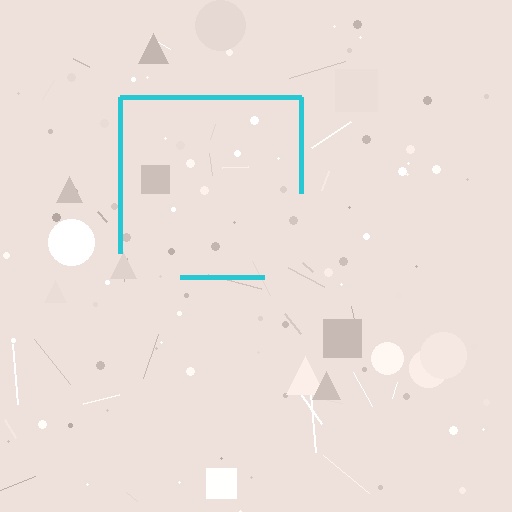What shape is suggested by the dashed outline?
The dashed outline suggests a square.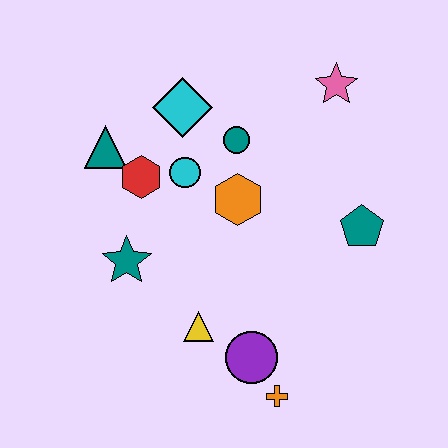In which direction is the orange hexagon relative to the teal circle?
The orange hexagon is below the teal circle.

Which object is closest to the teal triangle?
The red hexagon is closest to the teal triangle.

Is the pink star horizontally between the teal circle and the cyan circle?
No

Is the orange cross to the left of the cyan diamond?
No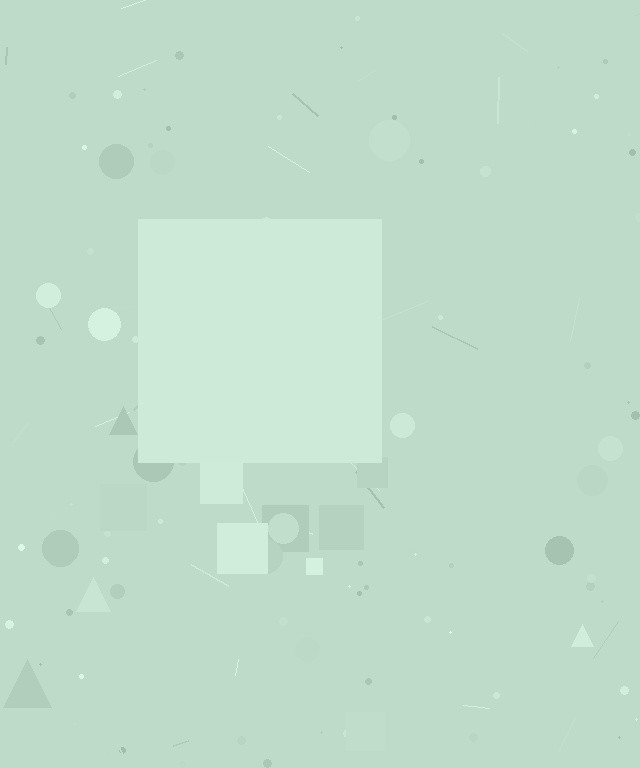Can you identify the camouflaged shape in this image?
The camouflaged shape is a square.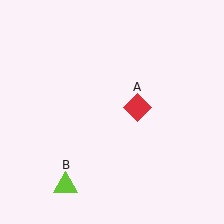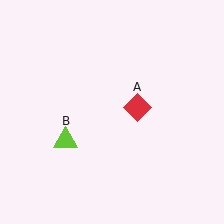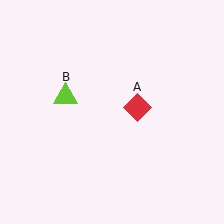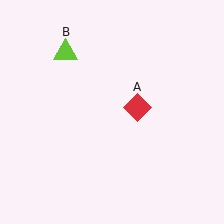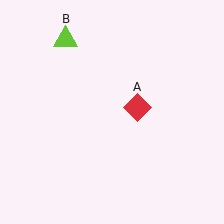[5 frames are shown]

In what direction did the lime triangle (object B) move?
The lime triangle (object B) moved up.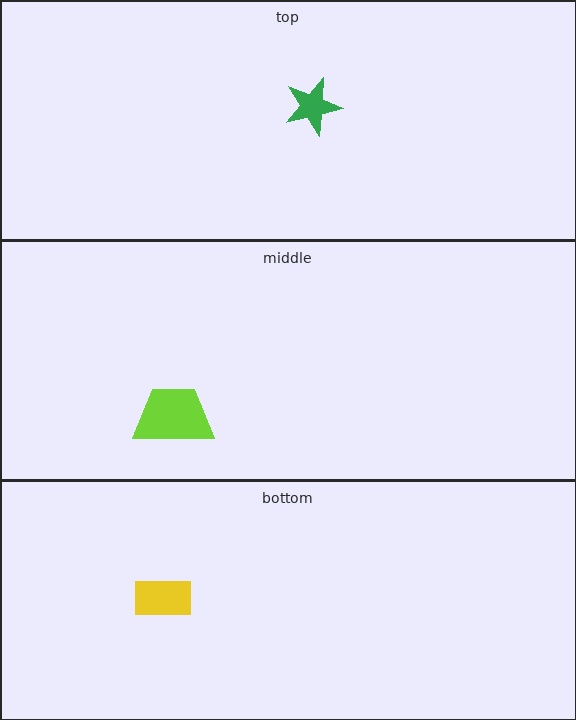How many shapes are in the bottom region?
1.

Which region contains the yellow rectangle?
The bottom region.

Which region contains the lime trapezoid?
The middle region.